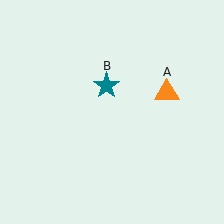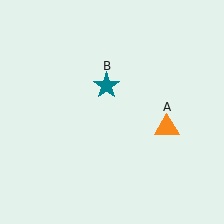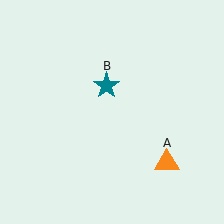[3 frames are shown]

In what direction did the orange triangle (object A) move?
The orange triangle (object A) moved down.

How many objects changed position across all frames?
1 object changed position: orange triangle (object A).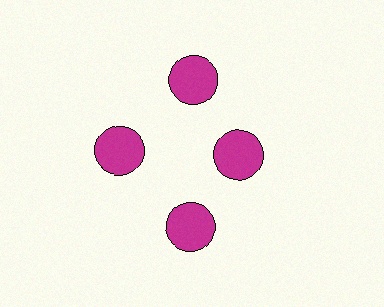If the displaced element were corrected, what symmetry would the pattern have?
It would have 4-fold rotational symmetry — the pattern would map onto itself every 90 degrees.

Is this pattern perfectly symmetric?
No. The 4 magenta circles are arranged in a ring, but one element near the 3 o'clock position is pulled inward toward the center, breaking the 4-fold rotational symmetry.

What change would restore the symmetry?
The symmetry would be restored by moving it outward, back onto the ring so that all 4 circles sit at equal angles and equal distance from the center.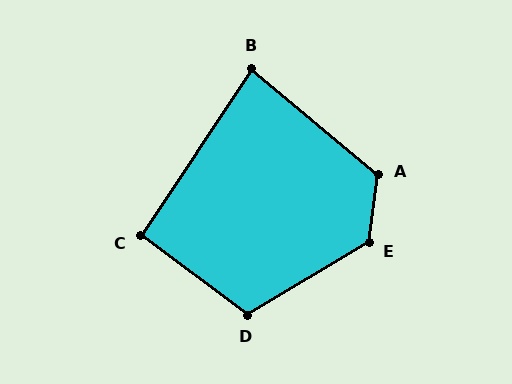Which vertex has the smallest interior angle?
B, at approximately 84 degrees.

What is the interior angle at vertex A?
Approximately 122 degrees (obtuse).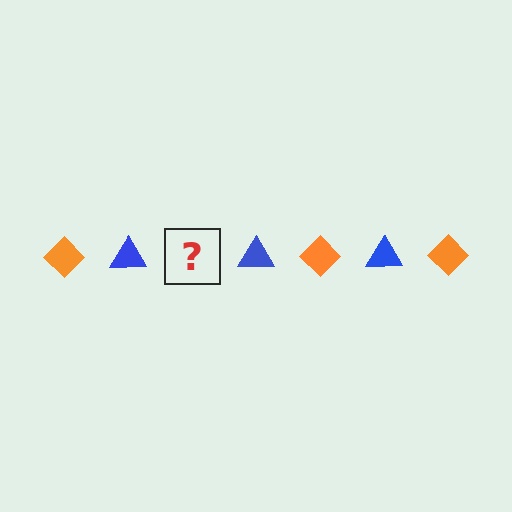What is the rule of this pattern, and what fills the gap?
The rule is that the pattern alternates between orange diamond and blue triangle. The gap should be filled with an orange diamond.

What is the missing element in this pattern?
The missing element is an orange diamond.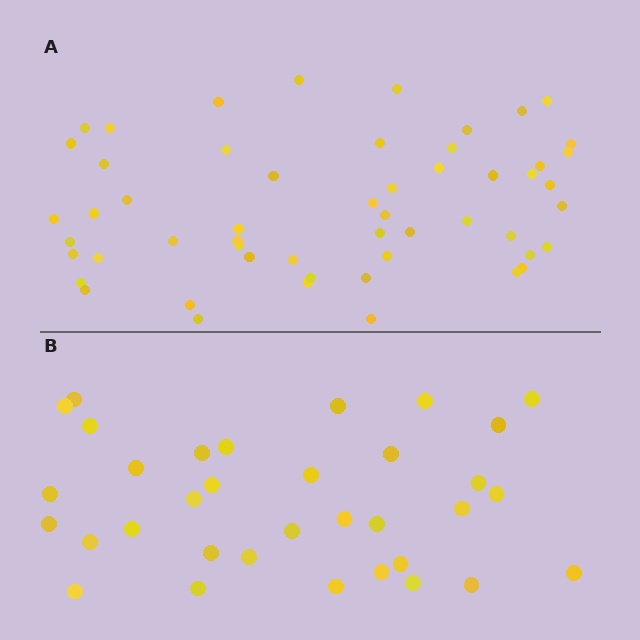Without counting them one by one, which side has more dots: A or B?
Region A (the top region) has more dots.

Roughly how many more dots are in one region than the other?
Region A has approximately 20 more dots than region B.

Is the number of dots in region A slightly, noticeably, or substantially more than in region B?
Region A has substantially more. The ratio is roughly 1.6 to 1.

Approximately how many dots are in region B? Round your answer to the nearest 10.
About 30 dots. (The exact count is 34, which rounds to 30.)